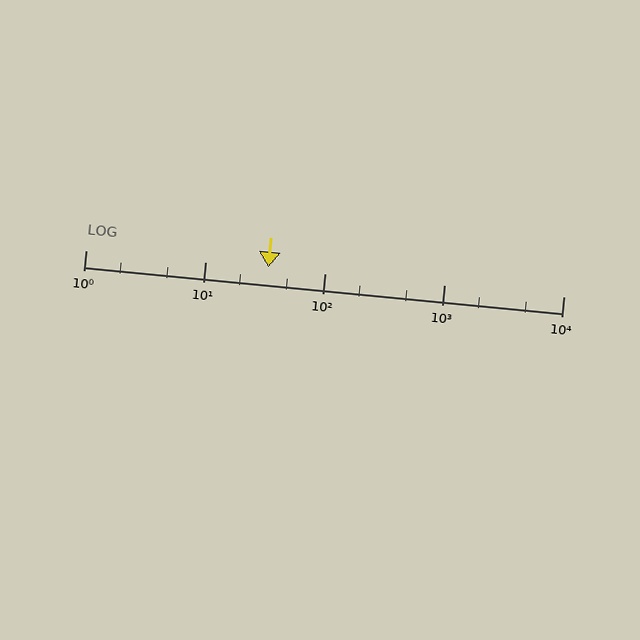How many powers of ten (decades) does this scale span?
The scale spans 4 decades, from 1 to 10000.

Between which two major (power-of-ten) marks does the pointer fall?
The pointer is between 10 and 100.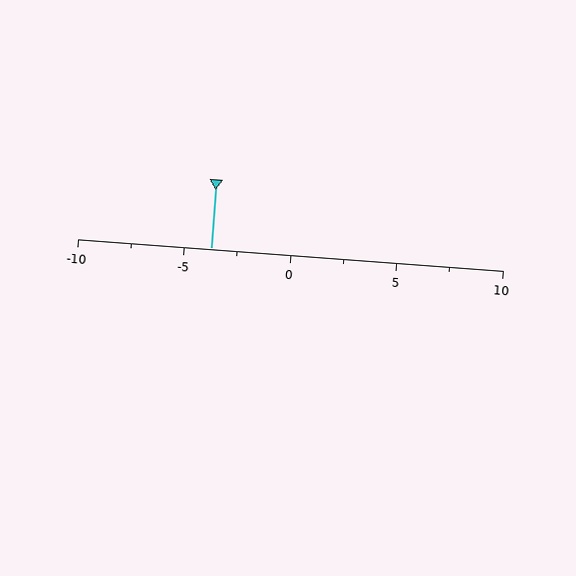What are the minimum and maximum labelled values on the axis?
The axis runs from -10 to 10.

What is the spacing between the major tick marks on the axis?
The major ticks are spaced 5 apart.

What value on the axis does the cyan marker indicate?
The marker indicates approximately -3.8.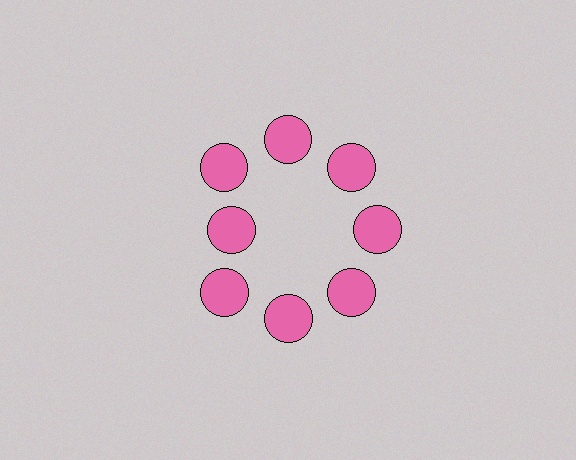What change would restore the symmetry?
The symmetry would be restored by moving it outward, back onto the ring so that all 8 circles sit at equal angles and equal distance from the center.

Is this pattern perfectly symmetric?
No. The 8 pink circles are arranged in a ring, but one element near the 9 o'clock position is pulled inward toward the center, breaking the 8-fold rotational symmetry.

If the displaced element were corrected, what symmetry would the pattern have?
It would have 8-fold rotational symmetry — the pattern would map onto itself every 45 degrees.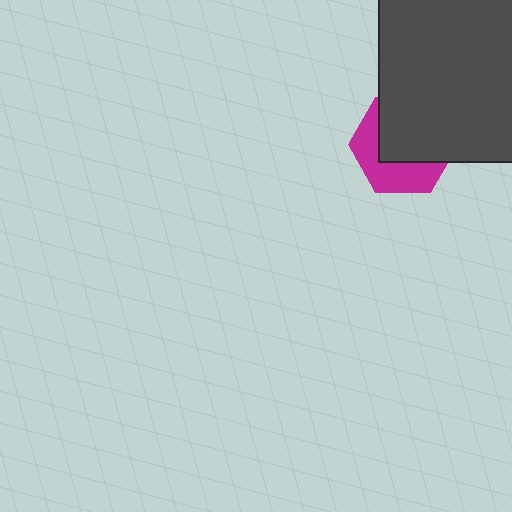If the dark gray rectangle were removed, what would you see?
You would see the complete magenta hexagon.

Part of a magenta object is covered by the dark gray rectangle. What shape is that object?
It is a hexagon.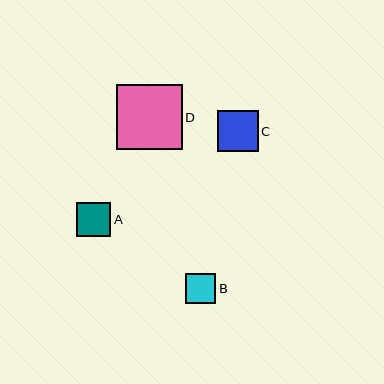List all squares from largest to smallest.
From largest to smallest: D, C, A, B.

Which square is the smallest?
Square B is the smallest with a size of approximately 30 pixels.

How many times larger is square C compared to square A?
Square C is approximately 1.2 times the size of square A.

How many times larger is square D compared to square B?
Square D is approximately 2.2 times the size of square B.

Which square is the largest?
Square D is the largest with a size of approximately 65 pixels.